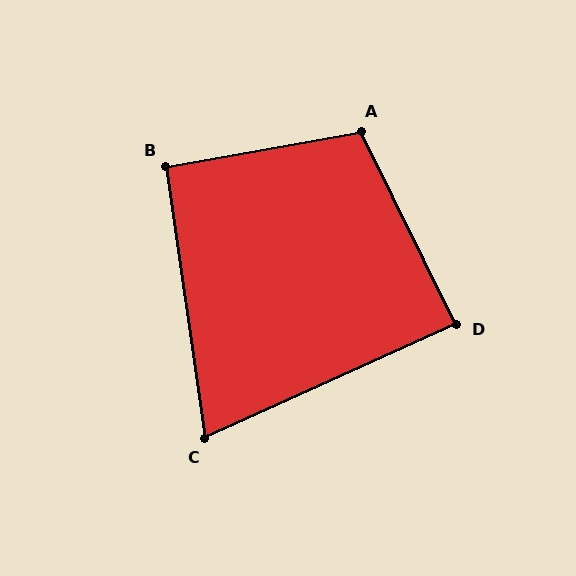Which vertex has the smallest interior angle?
C, at approximately 74 degrees.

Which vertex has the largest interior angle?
A, at approximately 106 degrees.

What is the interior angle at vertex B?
Approximately 92 degrees (approximately right).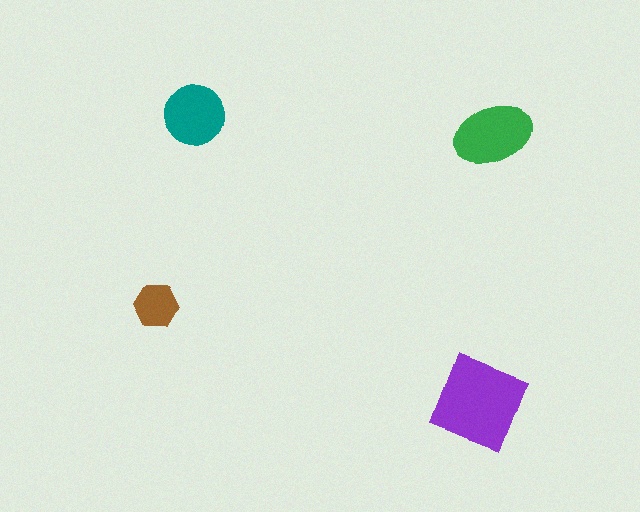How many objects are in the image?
There are 4 objects in the image.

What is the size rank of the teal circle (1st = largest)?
3rd.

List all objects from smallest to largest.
The brown hexagon, the teal circle, the green ellipse, the purple diamond.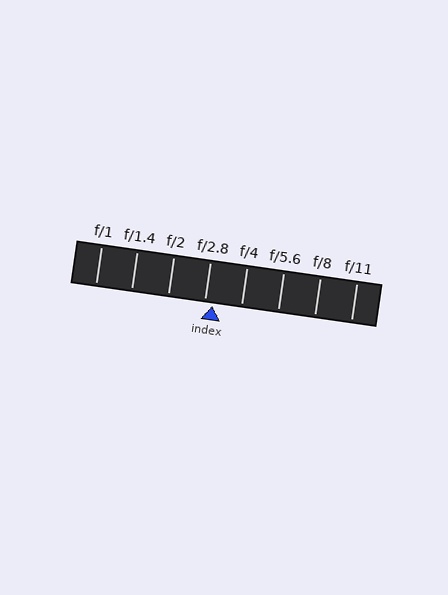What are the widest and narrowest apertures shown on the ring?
The widest aperture shown is f/1 and the narrowest is f/11.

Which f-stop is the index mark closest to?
The index mark is closest to f/2.8.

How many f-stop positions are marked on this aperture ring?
There are 8 f-stop positions marked.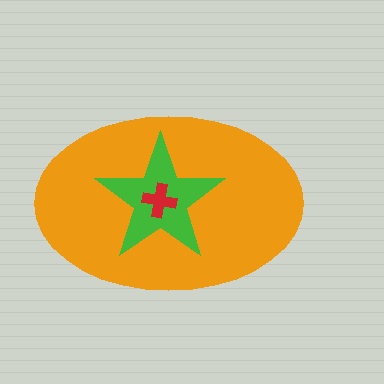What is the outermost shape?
The orange ellipse.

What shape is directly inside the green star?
The red cross.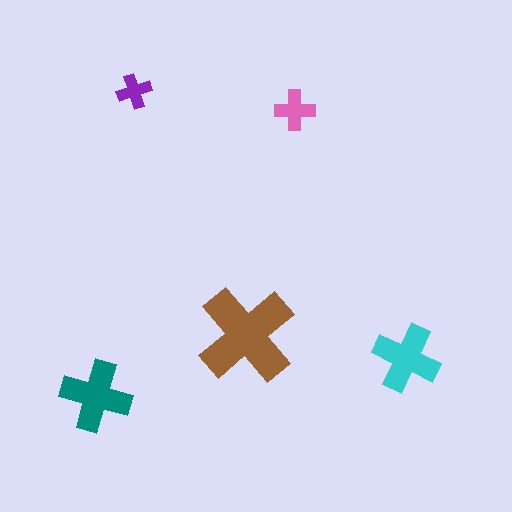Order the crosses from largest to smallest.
the brown one, the teal one, the cyan one, the pink one, the purple one.